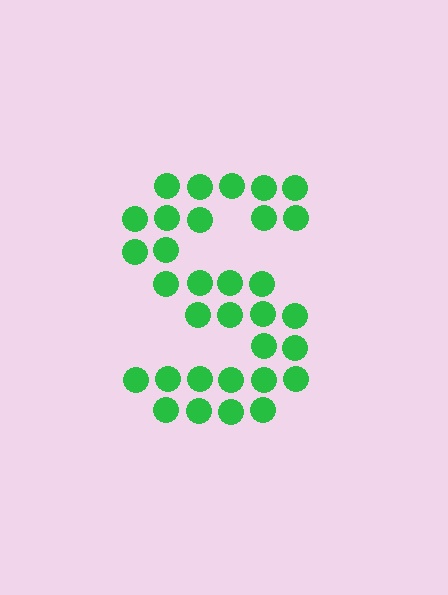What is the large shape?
The large shape is the letter S.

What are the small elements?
The small elements are circles.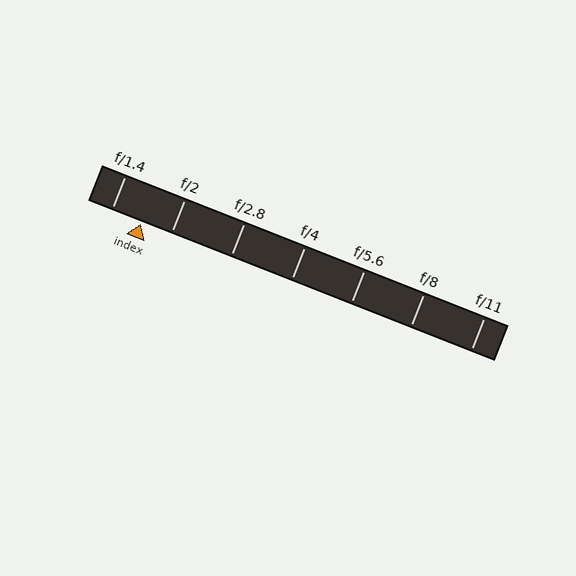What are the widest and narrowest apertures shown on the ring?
The widest aperture shown is f/1.4 and the narrowest is f/11.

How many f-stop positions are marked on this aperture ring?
There are 7 f-stop positions marked.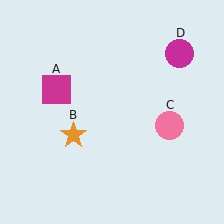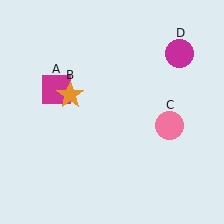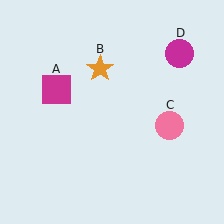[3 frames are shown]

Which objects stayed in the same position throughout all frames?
Magenta square (object A) and pink circle (object C) and magenta circle (object D) remained stationary.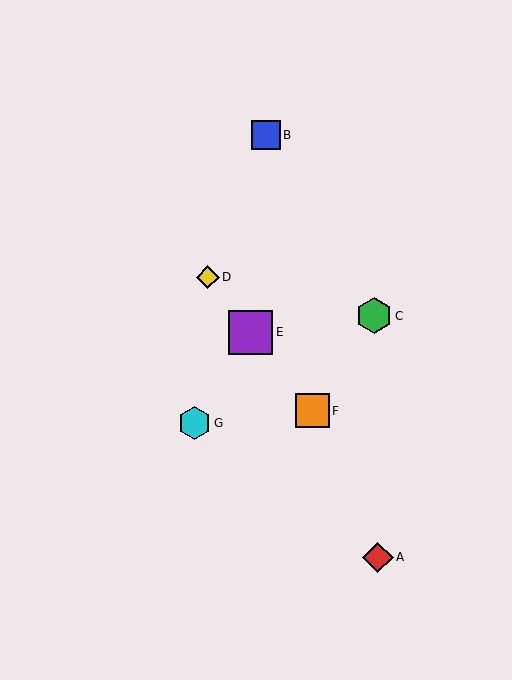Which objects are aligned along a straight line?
Objects D, E, F are aligned along a straight line.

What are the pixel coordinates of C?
Object C is at (374, 316).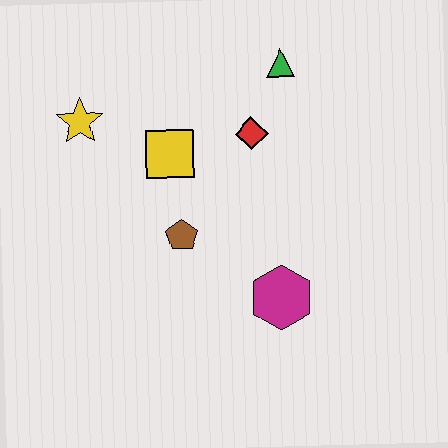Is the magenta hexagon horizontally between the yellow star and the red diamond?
No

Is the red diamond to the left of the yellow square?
No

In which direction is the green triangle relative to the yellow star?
The green triangle is to the right of the yellow star.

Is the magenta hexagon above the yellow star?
No